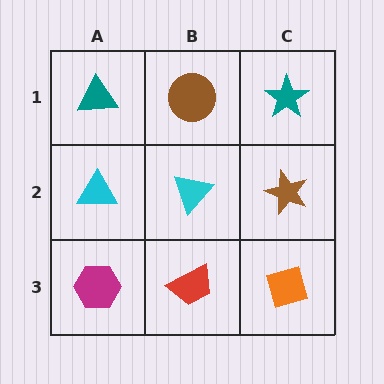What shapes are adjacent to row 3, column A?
A cyan triangle (row 2, column A), a red trapezoid (row 3, column B).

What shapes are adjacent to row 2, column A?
A teal triangle (row 1, column A), a magenta hexagon (row 3, column A), a cyan triangle (row 2, column B).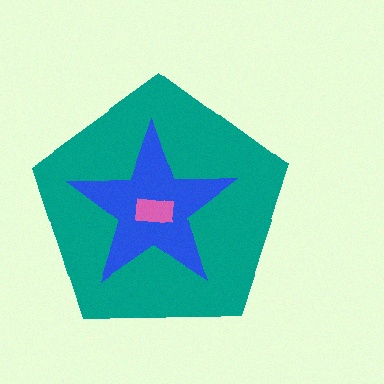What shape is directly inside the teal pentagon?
The blue star.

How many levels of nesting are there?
3.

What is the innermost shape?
The pink rectangle.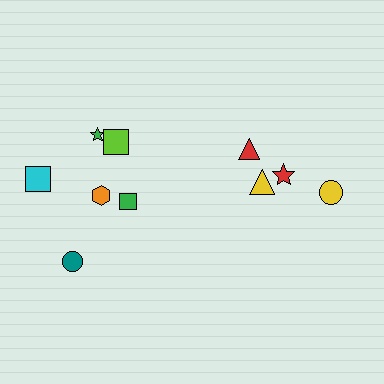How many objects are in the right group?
There are 4 objects.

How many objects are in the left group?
There are 6 objects.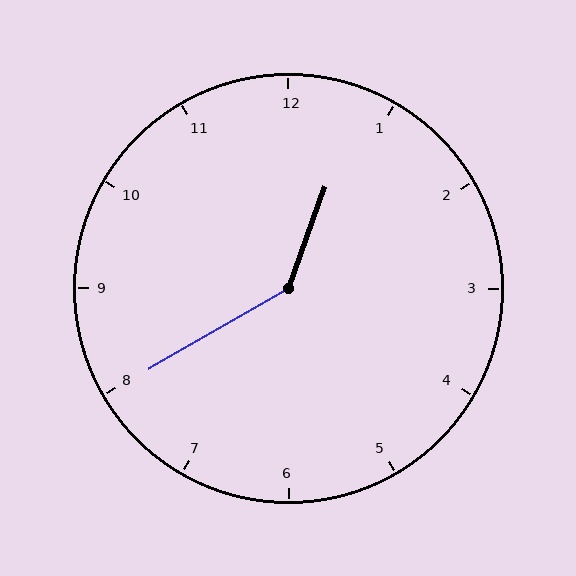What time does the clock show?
12:40.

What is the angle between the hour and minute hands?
Approximately 140 degrees.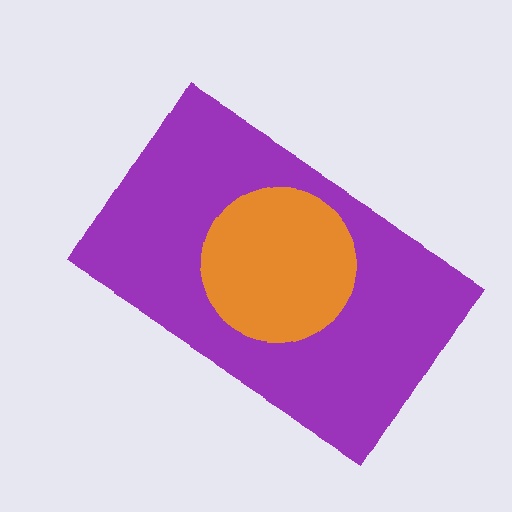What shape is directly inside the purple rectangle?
The orange circle.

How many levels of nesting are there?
2.